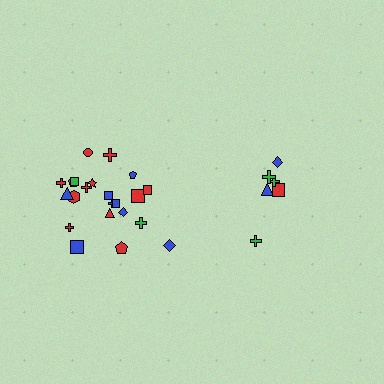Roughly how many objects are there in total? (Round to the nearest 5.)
Roughly 30 objects in total.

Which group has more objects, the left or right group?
The left group.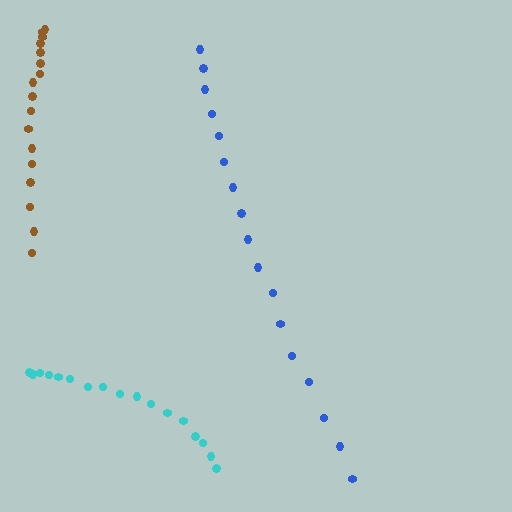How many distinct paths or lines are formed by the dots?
There are 3 distinct paths.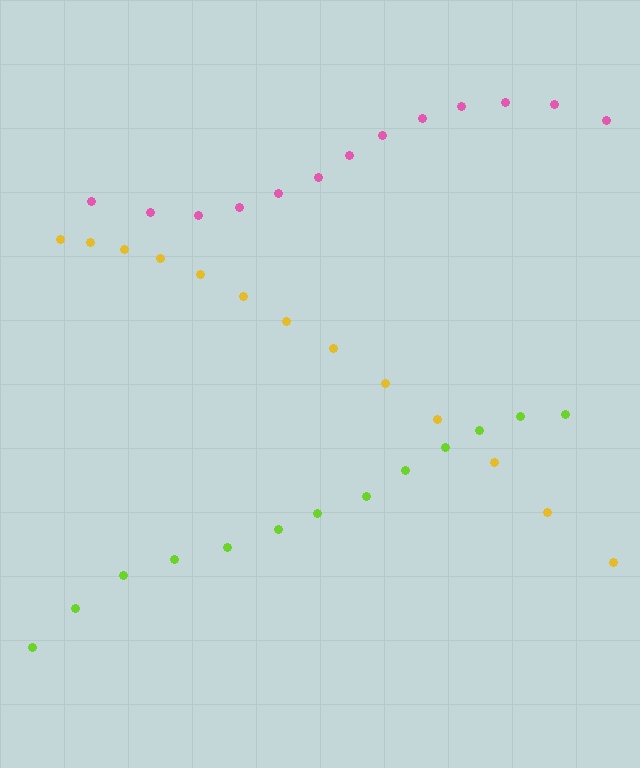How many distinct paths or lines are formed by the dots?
There are 3 distinct paths.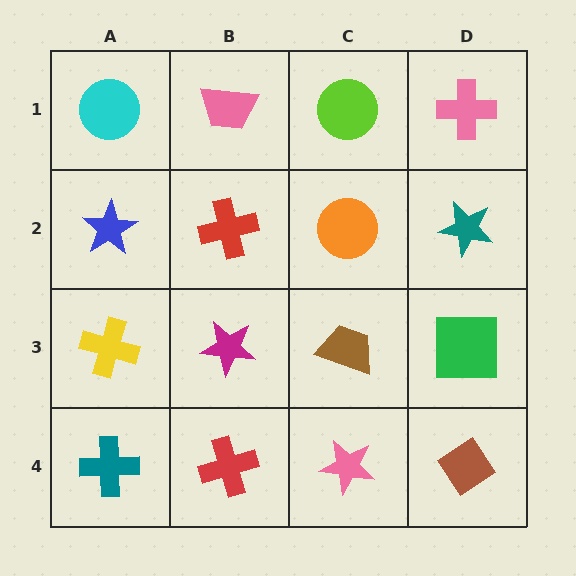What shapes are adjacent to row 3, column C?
An orange circle (row 2, column C), a pink star (row 4, column C), a magenta star (row 3, column B), a green square (row 3, column D).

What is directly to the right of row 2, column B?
An orange circle.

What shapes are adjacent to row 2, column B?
A pink trapezoid (row 1, column B), a magenta star (row 3, column B), a blue star (row 2, column A), an orange circle (row 2, column C).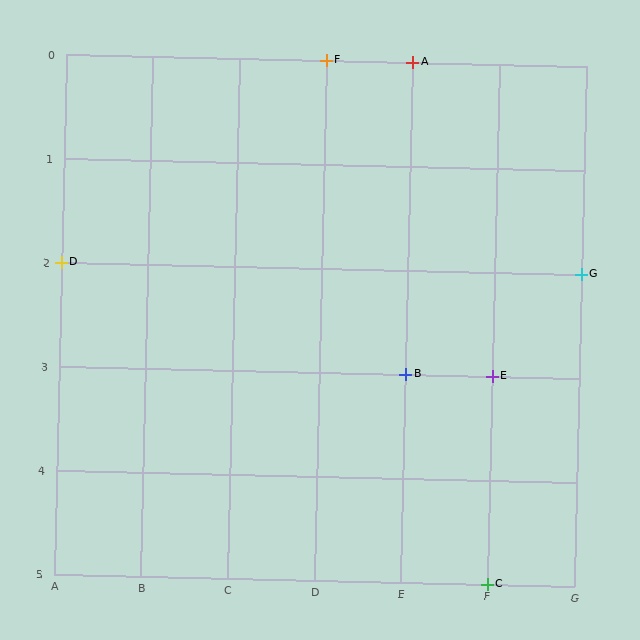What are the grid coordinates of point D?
Point D is at grid coordinates (A, 2).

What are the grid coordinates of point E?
Point E is at grid coordinates (F, 3).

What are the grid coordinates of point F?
Point F is at grid coordinates (D, 0).